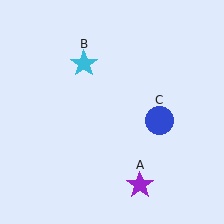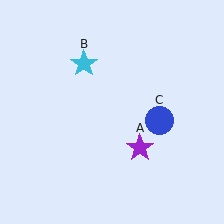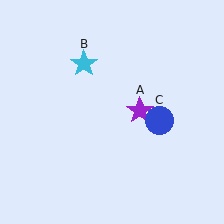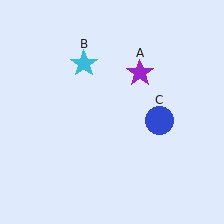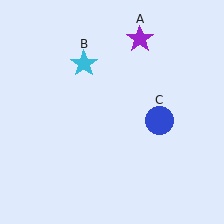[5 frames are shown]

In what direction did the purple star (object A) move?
The purple star (object A) moved up.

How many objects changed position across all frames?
1 object changed position: purple star (object A).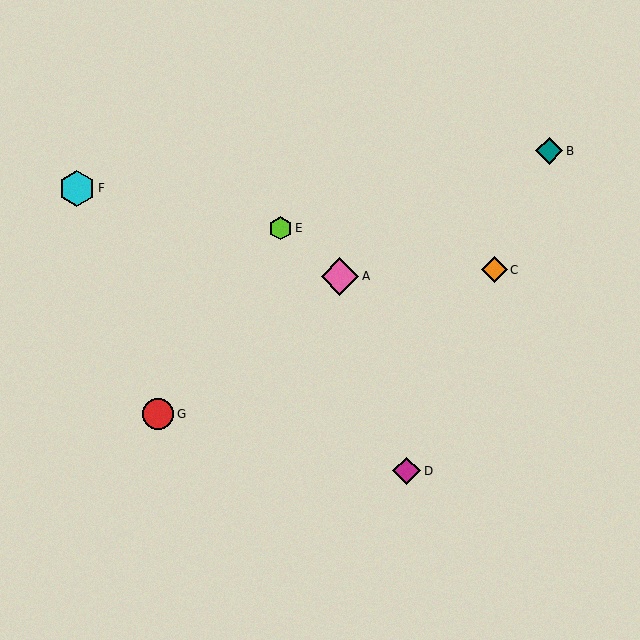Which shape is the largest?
The pink diamond (labeled A) is the largest.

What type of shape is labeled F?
Shape F is a cyan hexagon.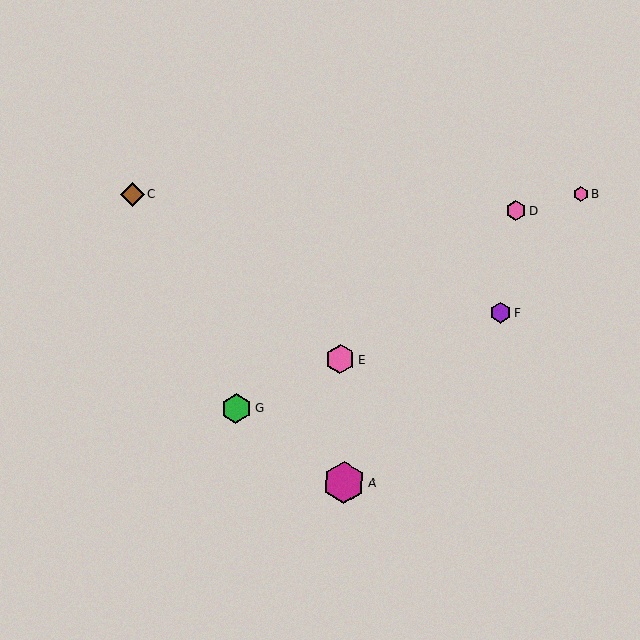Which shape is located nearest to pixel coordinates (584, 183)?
The pink hexagon (labeled B) at (581, 194) is nearest to that location.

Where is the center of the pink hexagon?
The center of the pink hexagon is at (516, 211).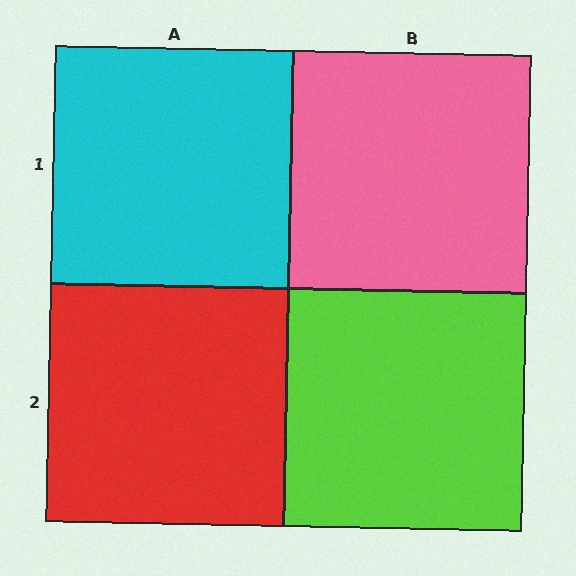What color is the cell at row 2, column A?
Red.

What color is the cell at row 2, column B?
Lime.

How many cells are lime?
1 cell is lime.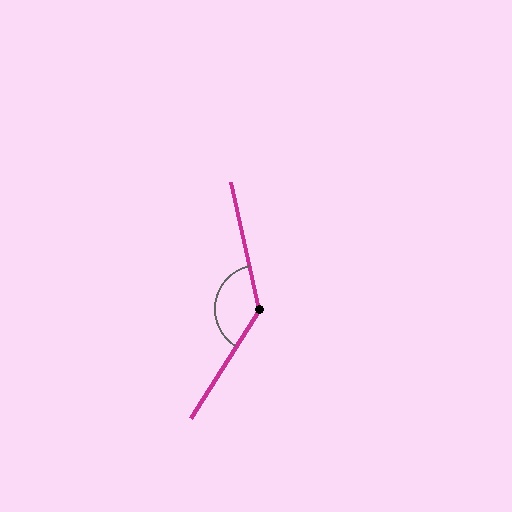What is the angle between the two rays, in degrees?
Approximately 136 degrees.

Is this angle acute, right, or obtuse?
It is obtuse.